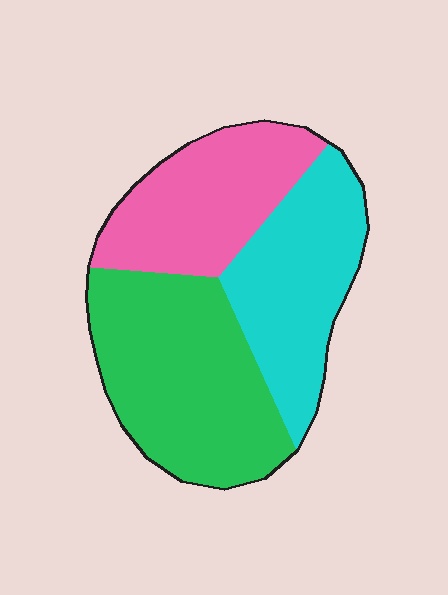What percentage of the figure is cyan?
Cyan takes up between a quarter and a half of the figure.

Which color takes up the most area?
Green, at roughly 40%.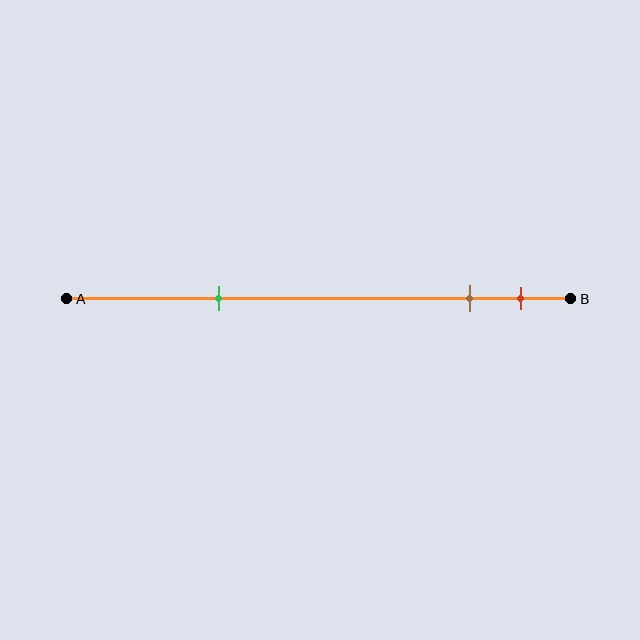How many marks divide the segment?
There are 3 marks dividing the segment.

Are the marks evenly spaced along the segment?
No, the marks are not evenly spaced.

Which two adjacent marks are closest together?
The brown and red marks are the closest adjacent pair.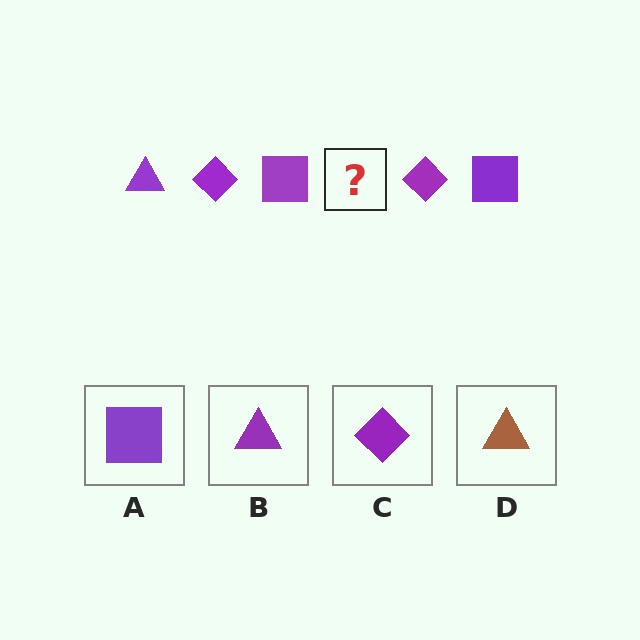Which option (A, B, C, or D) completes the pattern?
B.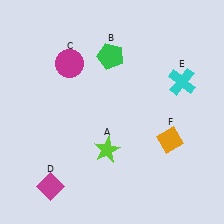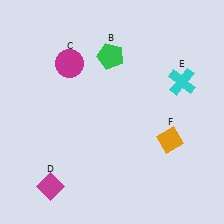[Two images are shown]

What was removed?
The lime star (A) was removed in Image 2.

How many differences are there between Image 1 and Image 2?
There is 1 difference between the two images.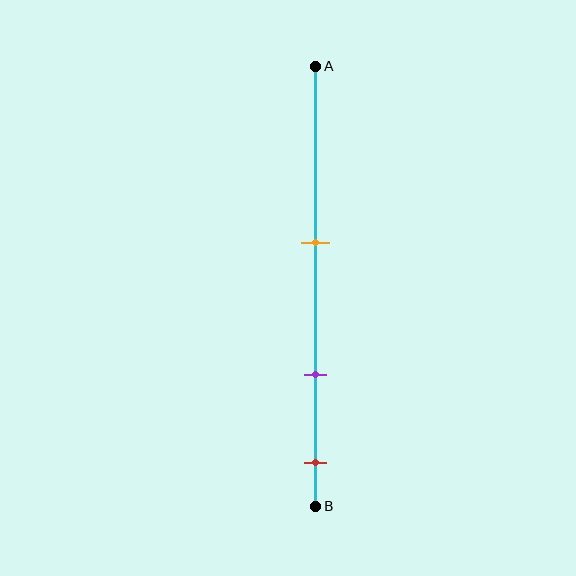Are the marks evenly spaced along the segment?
Yes, the marks are approximately evenly spaced.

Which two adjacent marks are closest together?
The purple and red marks are the closest adjacent pair.